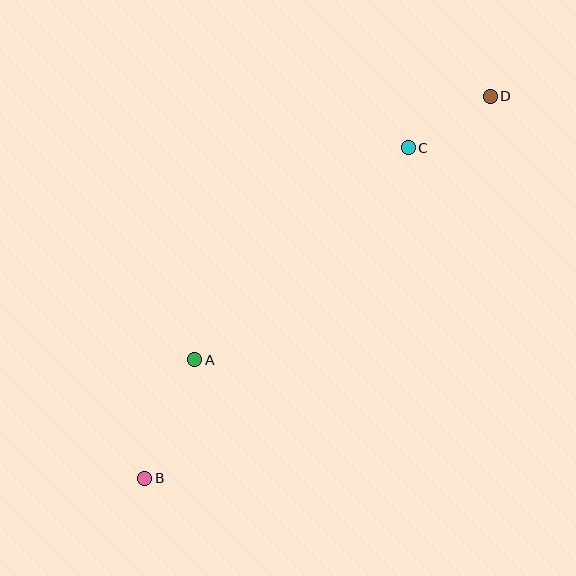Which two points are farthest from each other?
Points B and D are farthest from each other.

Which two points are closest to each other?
Points C and D are closest to each other.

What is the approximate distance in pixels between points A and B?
The distance between A and B is approximately 129 pixels.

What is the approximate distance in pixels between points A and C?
The distance between A and C is approximately 301 pixels.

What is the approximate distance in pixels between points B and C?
The distance between B and C is approximately 423 pixels.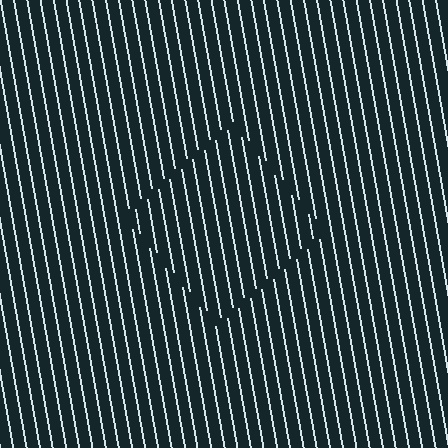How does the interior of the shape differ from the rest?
The interior of the shape contains the same grating, shifted by half a period — the contour is defined by the phase discontinuity where line-ends from the inner and outer gratings abut.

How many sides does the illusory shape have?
4 sides — the line-ends trace a square.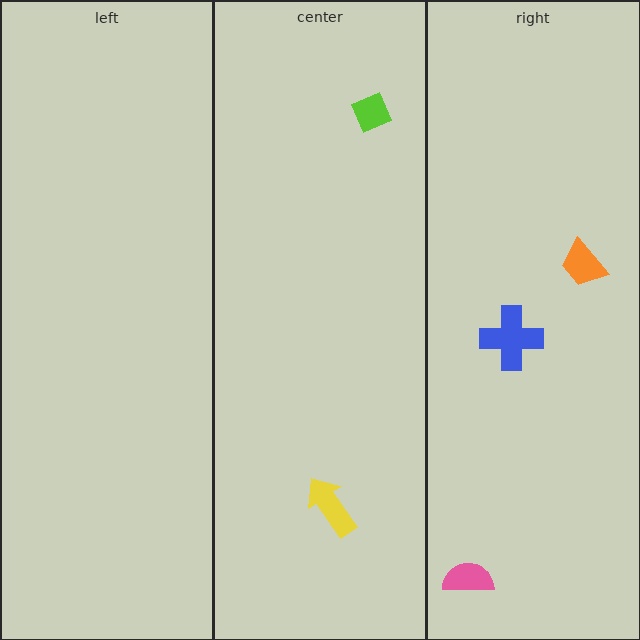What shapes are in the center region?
The yellow arrow, the lime diamond.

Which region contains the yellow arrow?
The center region.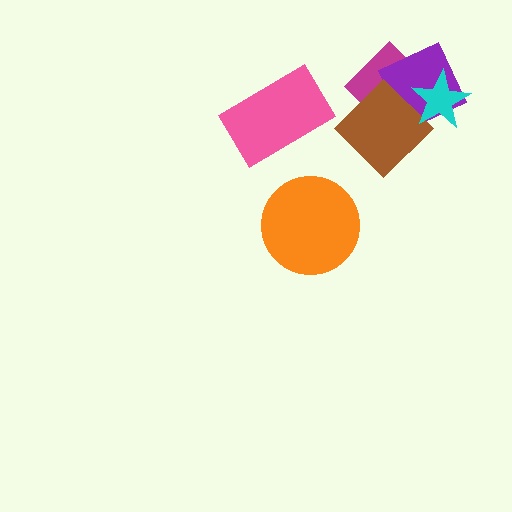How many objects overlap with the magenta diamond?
3 objects overlap with the magenta diamond.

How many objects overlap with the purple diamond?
3 objects overlap with the purple diamond.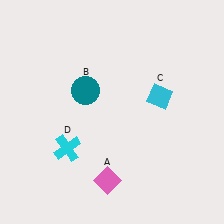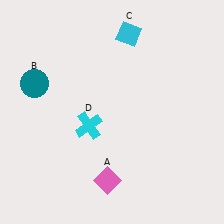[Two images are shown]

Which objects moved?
The objects that moved are: the teal circle (B), the cyan diamond (C), the cyan cross (D).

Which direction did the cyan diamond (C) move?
The cyan diamond (C) moved up.